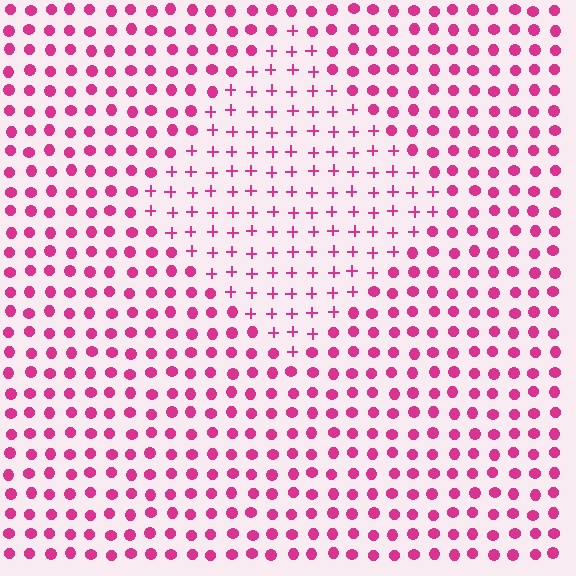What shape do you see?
I see a diamond.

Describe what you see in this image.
The image is filled with small magenta elements arranged in a uniform grid. A diamond-shaped region contains plus signs, while the surrounding area contains circles. The boundary is defined purely by the change in element shape.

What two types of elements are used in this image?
The image uses plus signs inside the diamond region and circles outside it.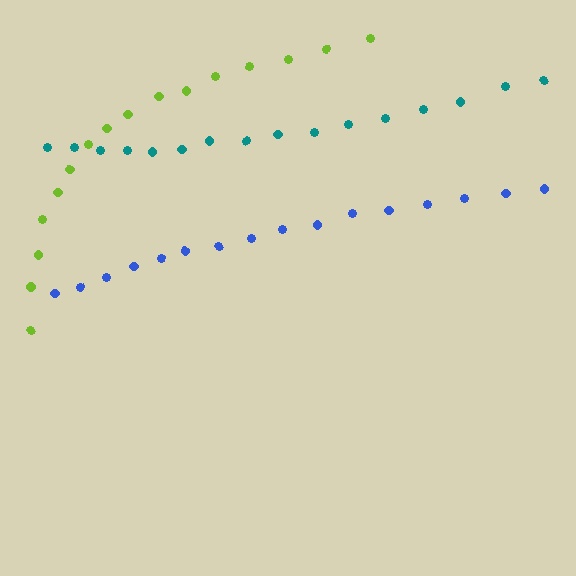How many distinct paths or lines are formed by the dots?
There are 3 distinct paths.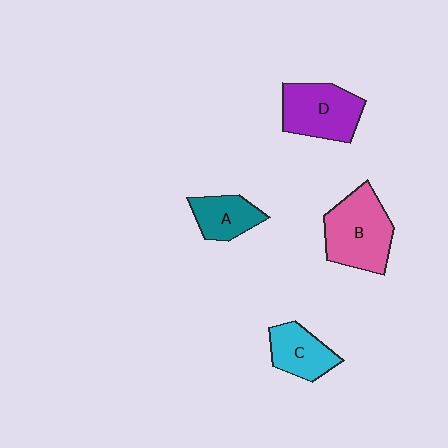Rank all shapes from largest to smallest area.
From largest to smallest: B (pink), D (purple), C (cyan), A (teal).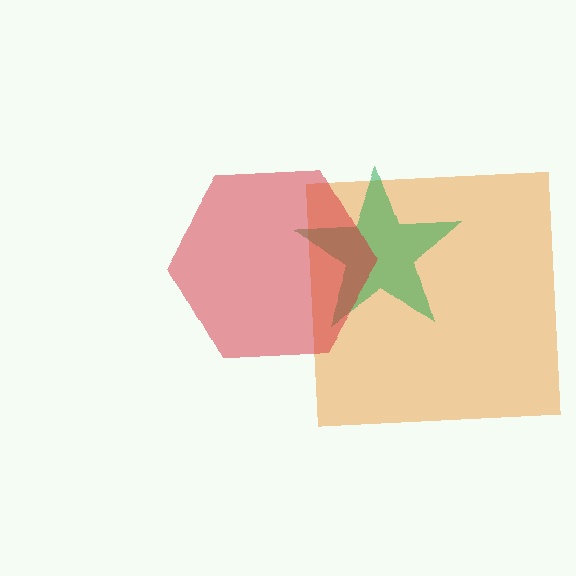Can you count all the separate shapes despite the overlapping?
Yes, there are 3 separate shapes.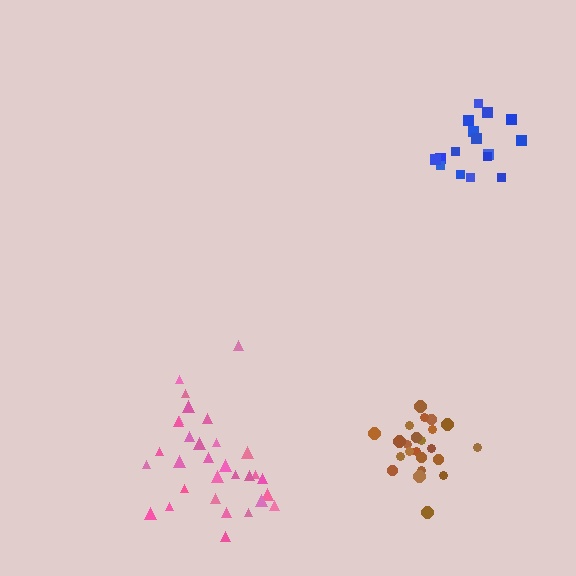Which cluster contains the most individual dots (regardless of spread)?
Pink (31).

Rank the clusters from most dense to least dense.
brown, blue, pink.